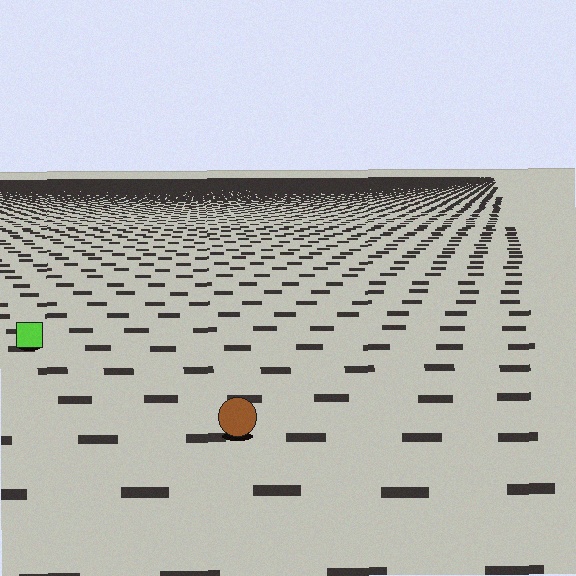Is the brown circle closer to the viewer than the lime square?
Yes. The brown circle is closer — you can tell from the texture gradient: the ground texture is coarser near it.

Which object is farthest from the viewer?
The lime square is farthest from the viewer. It appears smaller and the ground texture around it is denser.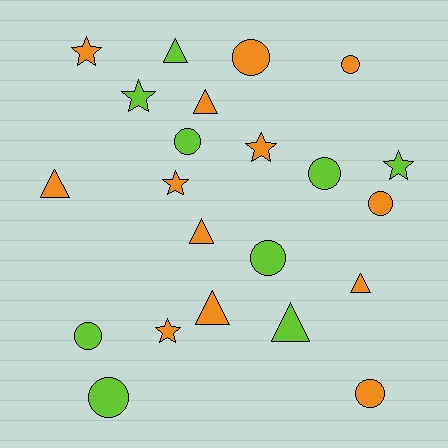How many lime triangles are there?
There are 2 lime triangles.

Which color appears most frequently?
Orange, with 13 objects.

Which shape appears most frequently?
Circle, with 9 objects.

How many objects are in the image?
There are 22 objects.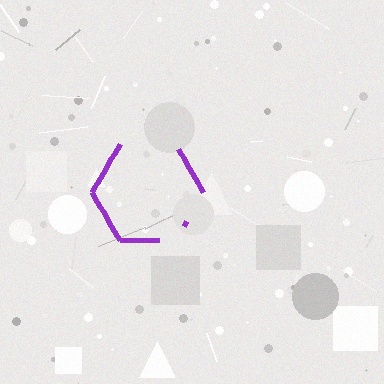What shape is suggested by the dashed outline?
The dashed outline suggests a hexagon.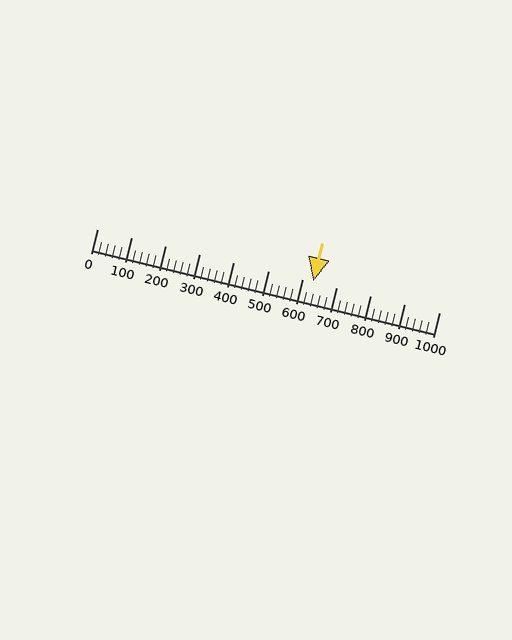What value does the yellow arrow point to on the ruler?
The yellow arrow points to approximately 633.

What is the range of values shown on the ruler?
The ruler shows values from 0 to 1000.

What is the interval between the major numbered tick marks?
The major tick marks are spaced 100 units apart.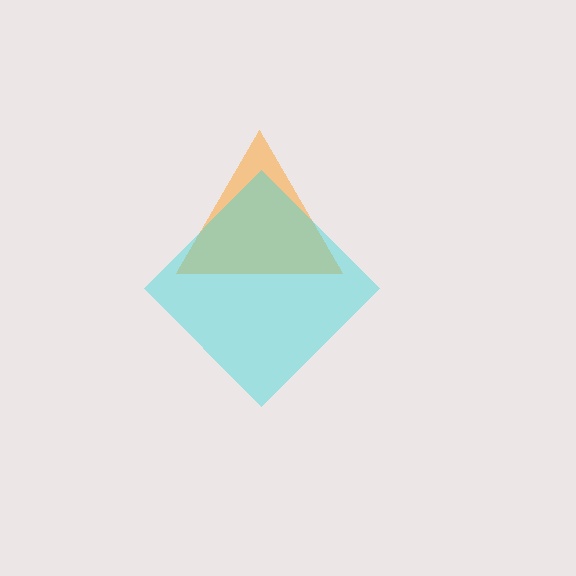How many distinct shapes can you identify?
There are 2 distinct shapes: an orange triangle, a cyan diamond.